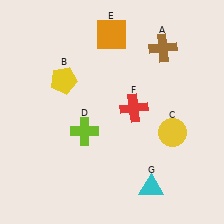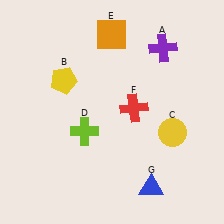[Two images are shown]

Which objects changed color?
A changed from brown to purple. G changed from cyan to blue.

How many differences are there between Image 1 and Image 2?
There are 2 differences between the two images.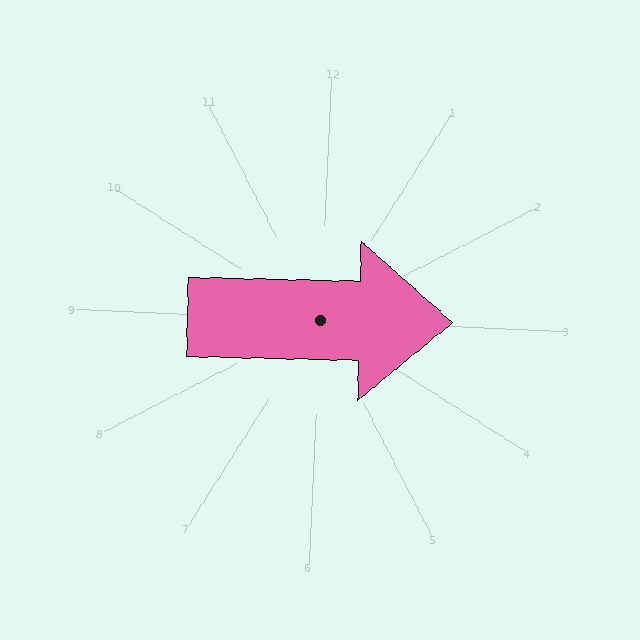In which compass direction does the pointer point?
East.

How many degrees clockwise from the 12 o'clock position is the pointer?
Approximately 89 degrees.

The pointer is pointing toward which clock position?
Roughly 3 o'clock.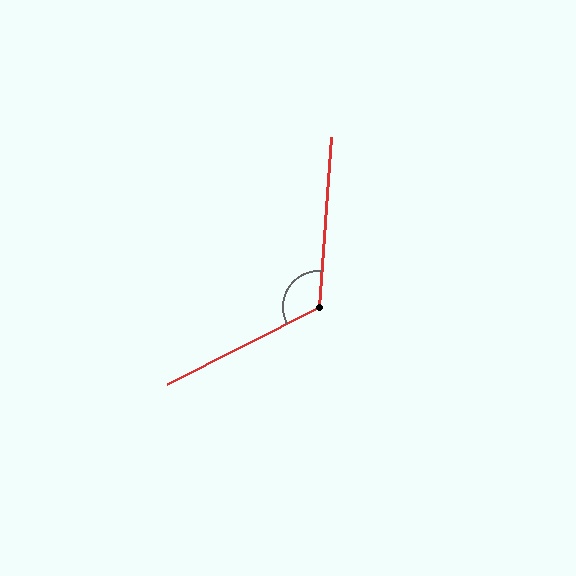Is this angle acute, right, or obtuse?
It is obtuse.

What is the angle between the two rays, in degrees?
Approximately 121 degrees.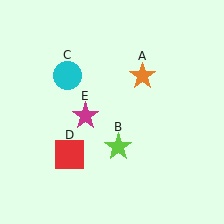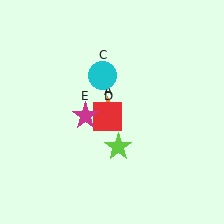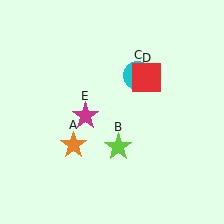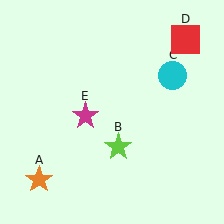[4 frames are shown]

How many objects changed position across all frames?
3 objects changed position: orange star (object A), cyan circle (object C), red square (object D).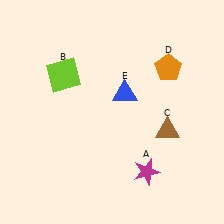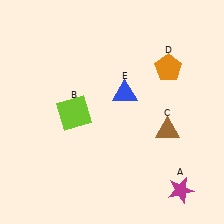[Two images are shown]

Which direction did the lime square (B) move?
The lime square (B) moved down.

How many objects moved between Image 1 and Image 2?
2 objects moved between the two images.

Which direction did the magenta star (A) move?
The magenta star (A) moved right.